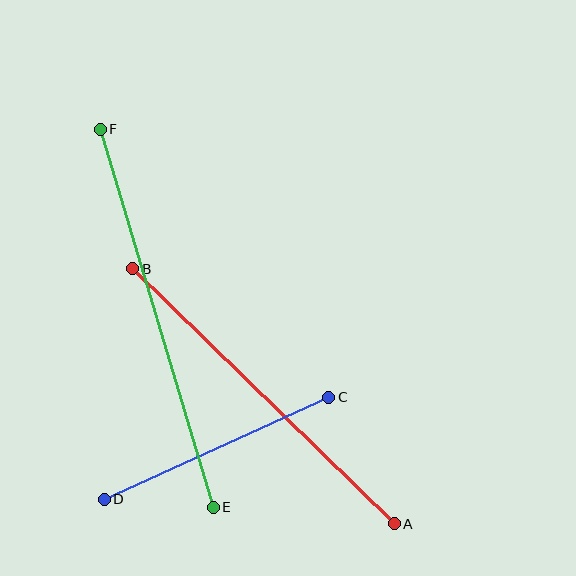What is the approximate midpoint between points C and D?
The midpoint is at approximately (216, 448) pixels.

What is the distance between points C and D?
The distance is approximately 246 pixels.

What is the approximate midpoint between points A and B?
The midpoint is at approximately (263, 396) pixels.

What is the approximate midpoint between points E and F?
The midpoint is at approximately (157, 318) pixels.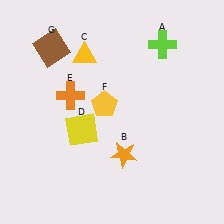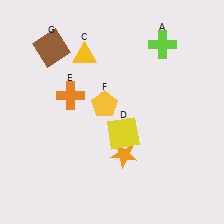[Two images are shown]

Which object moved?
The yellow square (D) moved right.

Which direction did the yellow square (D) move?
The yellow square (D) moved right.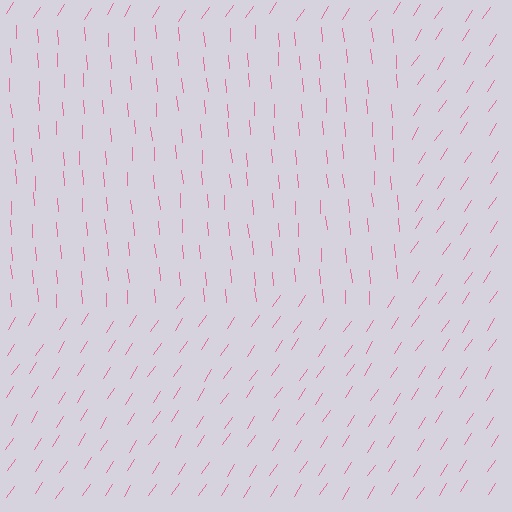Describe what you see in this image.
The image is filled with small pink line segments. A rectangle region in the image has lines oriented differently from the surrounding lines, creating a visible texture boundary.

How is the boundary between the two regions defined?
The boundary is defined purely by a change in line orientation (approximately 38 degrees difference). All lines are the same color and thickness.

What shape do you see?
I see a rectangle.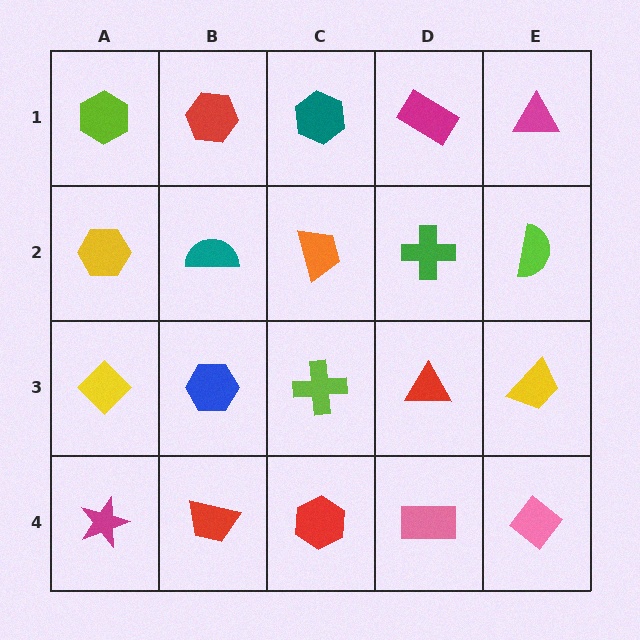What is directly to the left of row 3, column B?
A yellow diamond.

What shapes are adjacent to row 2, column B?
A red hexagon (row 1, column B), a blue hexagon (row 3, column B), a yellow hexagon (row 2, column A), an orange trapezoid (row 2, column C).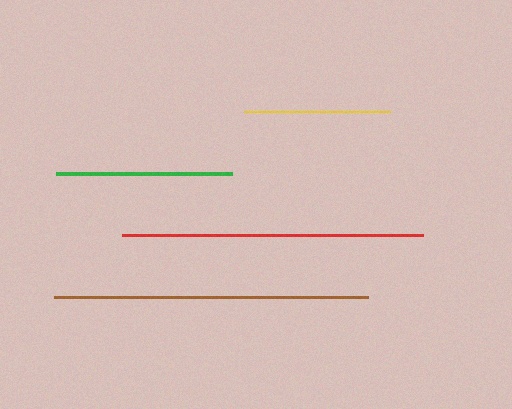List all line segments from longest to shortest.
From longest to shortest: brown, red, green, yellow.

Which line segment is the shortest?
The yellow line is the shortest at approximately 146 pixels.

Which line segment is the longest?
The brown line is the longest at approximately 314 pixels.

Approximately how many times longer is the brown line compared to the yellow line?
The brown line is approximately 2.1 times the length of the yellow line.